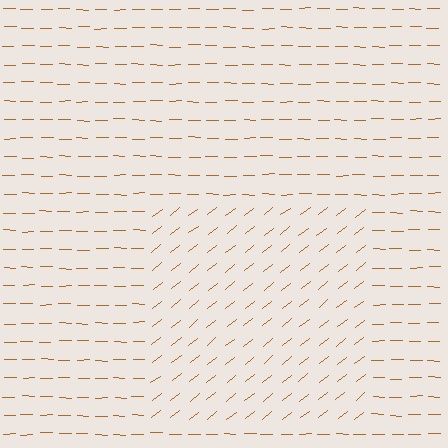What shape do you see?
I see a rectangle.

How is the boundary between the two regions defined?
The boundary is defined purely by a change in line orientation (approximately 39 degrees difference). All lines are the same color and thickness.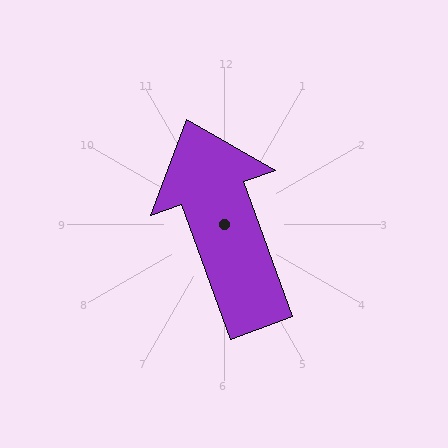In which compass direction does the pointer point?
North.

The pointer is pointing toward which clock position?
Roughly 11 o'clock.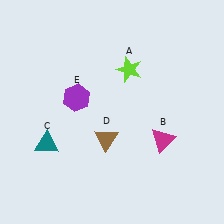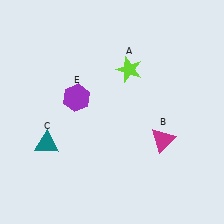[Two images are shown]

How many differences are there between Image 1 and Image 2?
There is 1 difference between the two images.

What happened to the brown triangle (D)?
The brown triangle (D) was removed in Image 2. It was in the bottom-left area of Image 1.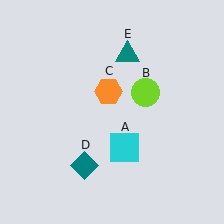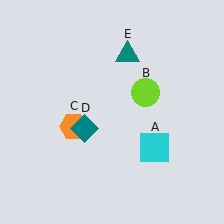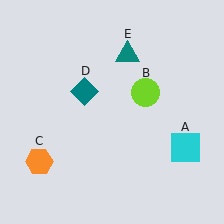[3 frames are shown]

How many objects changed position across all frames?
3 objects changed position: cyan square (object A), orange hexagon (object C), teal diamond (object D).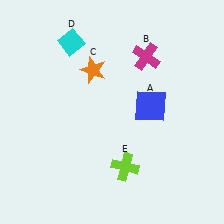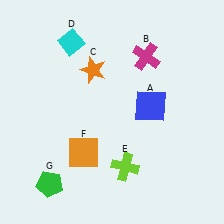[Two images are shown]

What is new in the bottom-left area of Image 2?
An orange square (F) was added in the bottom-left area of Image 2.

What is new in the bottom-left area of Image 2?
A green pentagon (G) was added in the bottom-left area of Image 2.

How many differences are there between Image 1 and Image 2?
There are 2 differences between the two images.